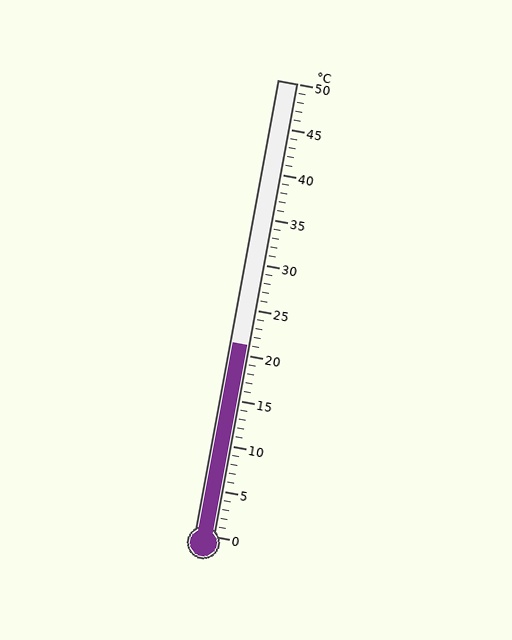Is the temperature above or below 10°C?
The temperature is above 10°C.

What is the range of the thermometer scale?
The thermometer scale ranges from 0°C to 50°C.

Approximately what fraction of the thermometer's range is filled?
The thermometer is filled to approximately 40% of its range.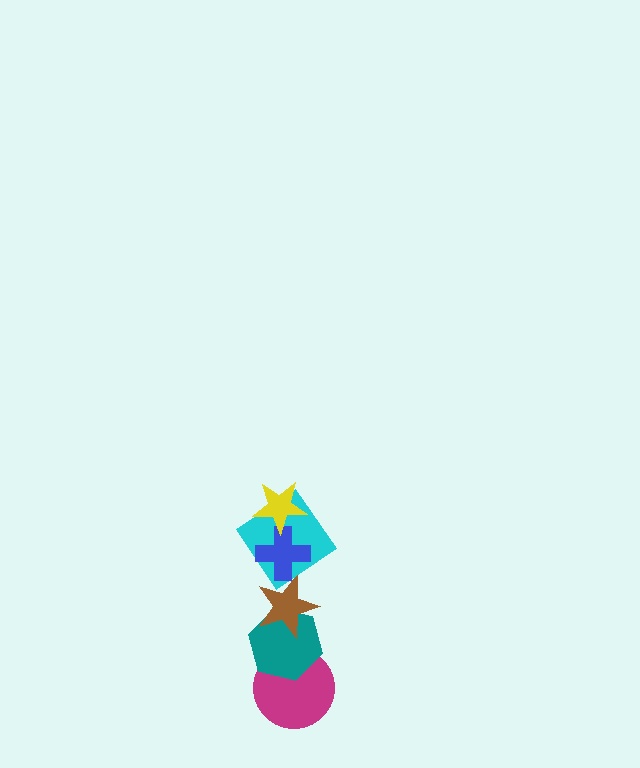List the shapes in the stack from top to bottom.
From top to bottom: the yellow star, the blue cross, the cyan diamond, the brown star, the teal hexagon, the magenta circle.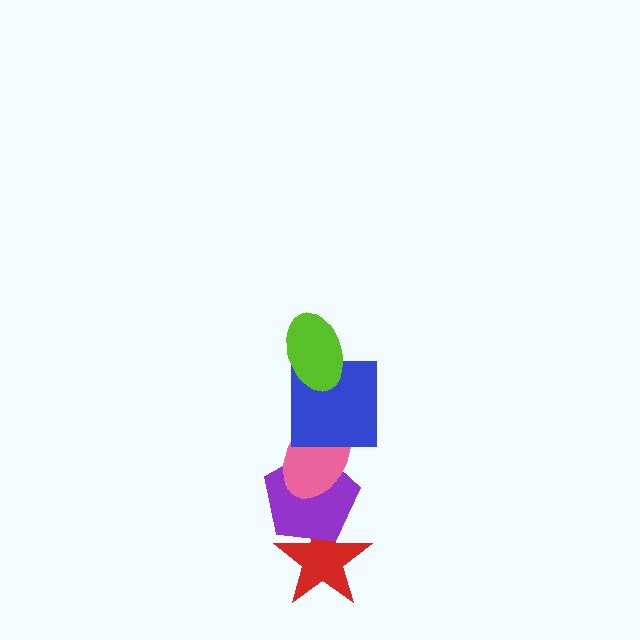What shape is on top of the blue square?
The lime ellipse is on top of the blue square.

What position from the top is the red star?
The red star is 5th from the top.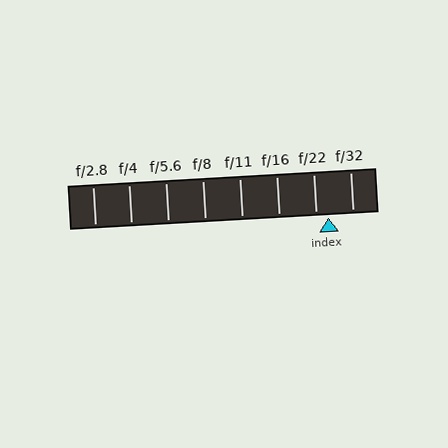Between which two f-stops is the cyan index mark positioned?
The index mark is between f/22 and f/32.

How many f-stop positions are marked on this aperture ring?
There are 8 f-stop positions marked.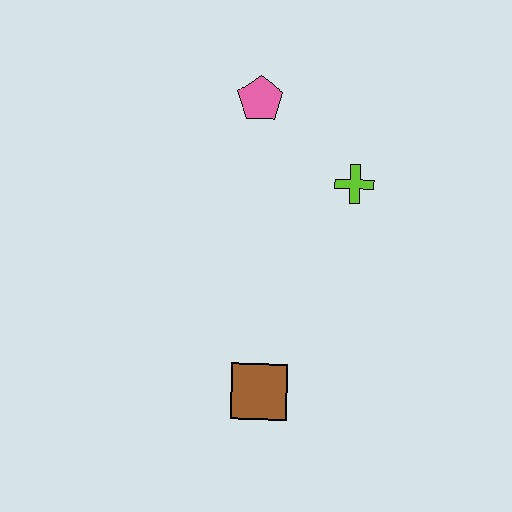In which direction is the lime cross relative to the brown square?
The lime cross is above the brown square.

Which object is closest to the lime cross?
The pink pentagon is closest to the lime cross.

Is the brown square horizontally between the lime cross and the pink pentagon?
Yes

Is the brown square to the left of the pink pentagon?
No